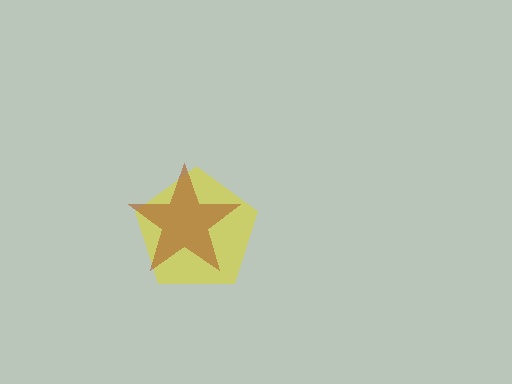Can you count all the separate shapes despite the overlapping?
Yes, there are 2 separate shapes.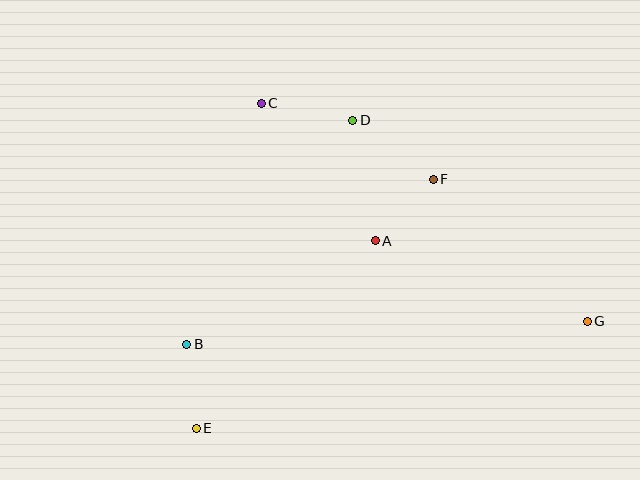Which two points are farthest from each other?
Points E and G are farthest from each other.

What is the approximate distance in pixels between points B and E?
The distance between B and E is approximately 84 pixels.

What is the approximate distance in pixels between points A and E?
The distance between A and E is approximately 259 pixels.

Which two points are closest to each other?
Points A and F are closest to each other.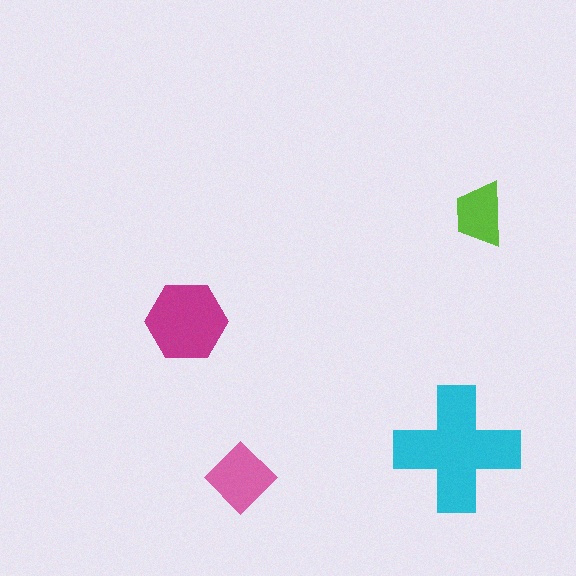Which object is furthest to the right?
The lime trapezoid is rightmost.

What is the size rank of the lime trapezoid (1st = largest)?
4th.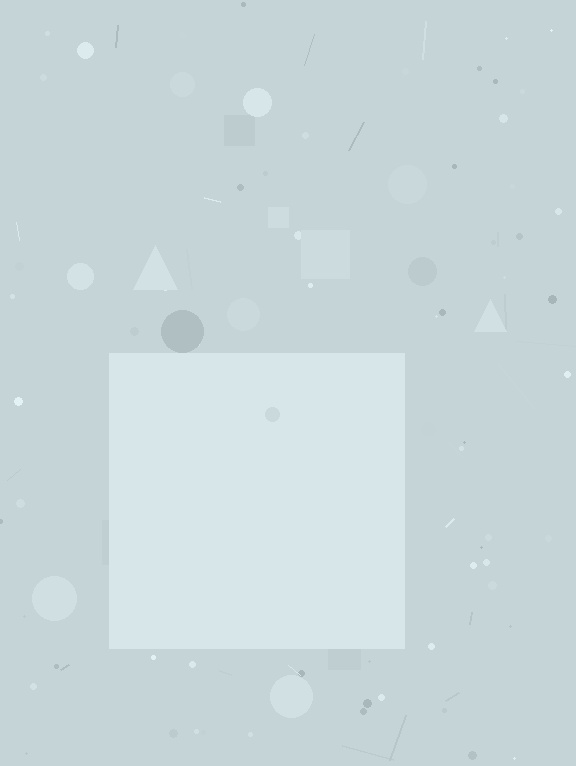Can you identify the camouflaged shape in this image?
The camouflaged shape is a square.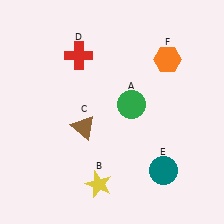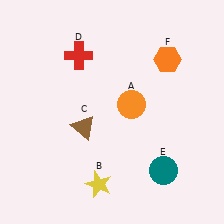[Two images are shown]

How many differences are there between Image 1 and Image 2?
There is 1 difference between the two images.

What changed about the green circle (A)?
In Image 1, A is green. In Image 2, it changed to orange.